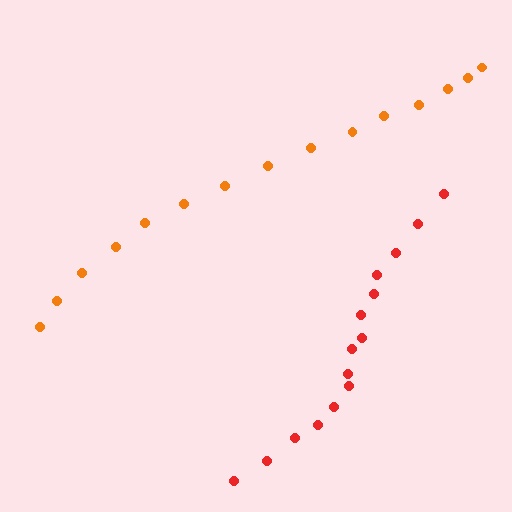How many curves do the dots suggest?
There are 2 distinct paths.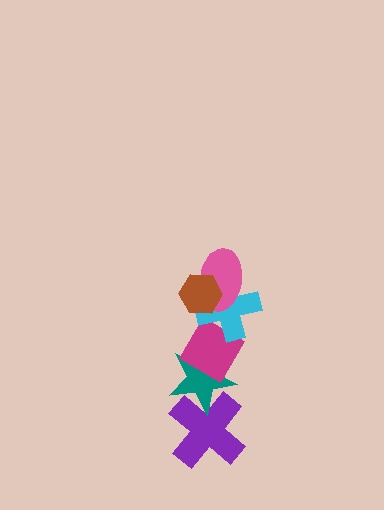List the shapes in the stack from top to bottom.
From top to bottom: the brown hexagon, the pink ellipse, the cyan cross, the magenta diamond, the teal star, the purple cross.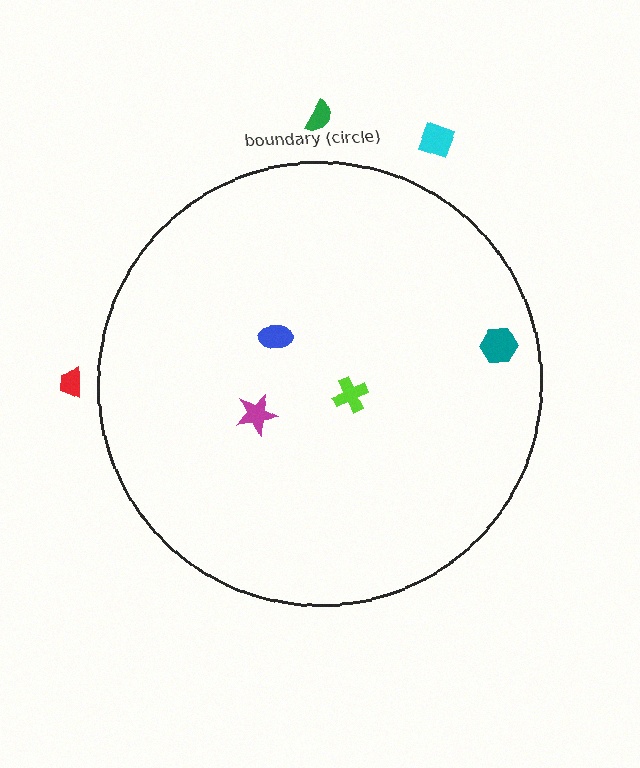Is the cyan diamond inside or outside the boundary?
Outside.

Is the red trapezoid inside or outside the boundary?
Outside.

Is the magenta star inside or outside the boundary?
Inside.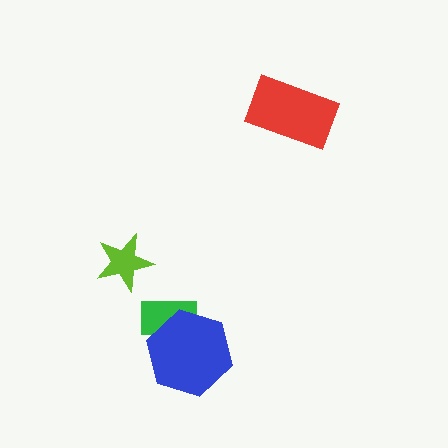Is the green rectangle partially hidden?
Yes, it is partially covered by another shape.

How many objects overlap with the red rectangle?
0 objects overlap with the red rectangle.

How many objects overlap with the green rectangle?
1 object overlaps with the green rectangle.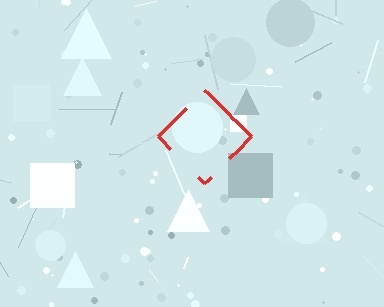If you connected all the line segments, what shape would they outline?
They would outline a diamond.